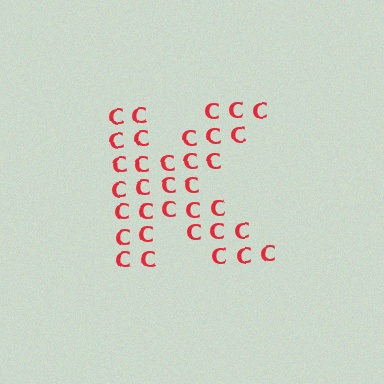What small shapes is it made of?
It is made of small letter C's.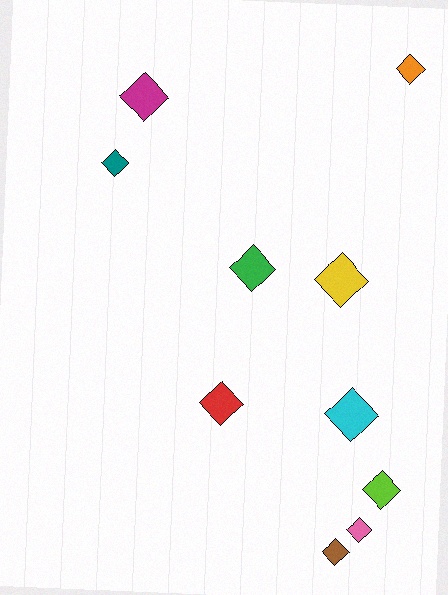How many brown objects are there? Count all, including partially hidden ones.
There is 1 brown object.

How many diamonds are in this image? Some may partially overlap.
There are 10 diamonds.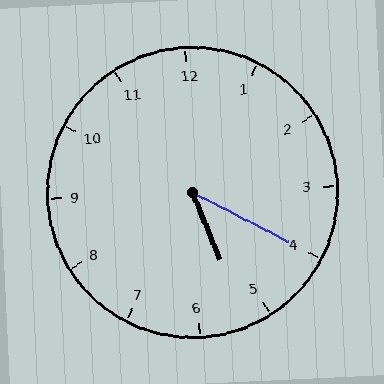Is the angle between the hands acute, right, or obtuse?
It is acute.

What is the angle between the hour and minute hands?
Approximately 40 degrees.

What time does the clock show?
5:20.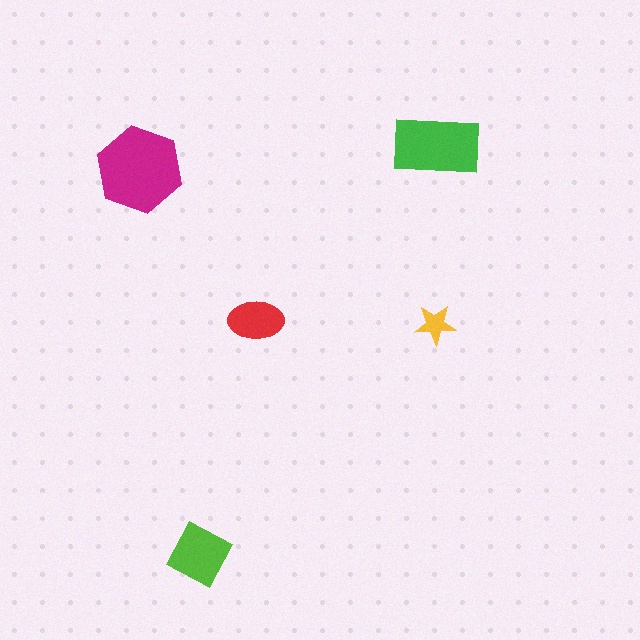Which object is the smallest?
The yellow star.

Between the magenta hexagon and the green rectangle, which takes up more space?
The magenta hexagon.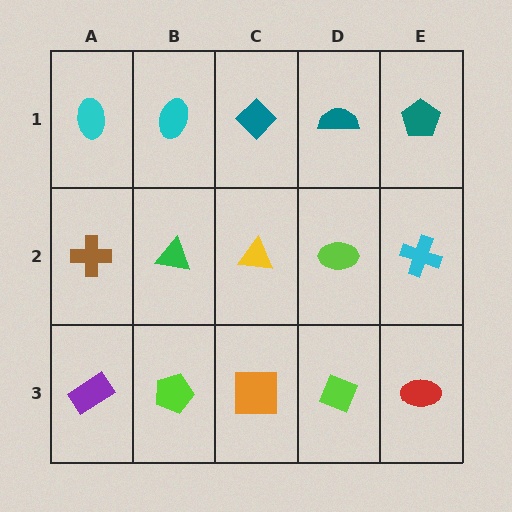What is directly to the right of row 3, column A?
A lime pentagon.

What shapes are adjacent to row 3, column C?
A yellow triangle (row 2, column C), a lime pentagon (row 3, column B), a lime diamond (row 3, column D).